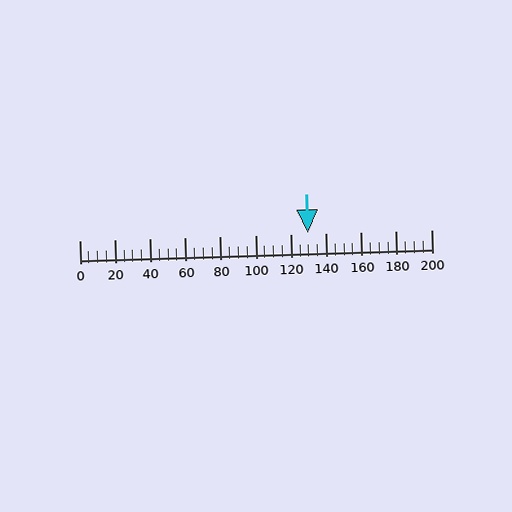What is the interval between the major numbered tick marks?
The major tick marks are spaced 20 units apart.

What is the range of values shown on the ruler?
The ruler shows values from 0 to 200.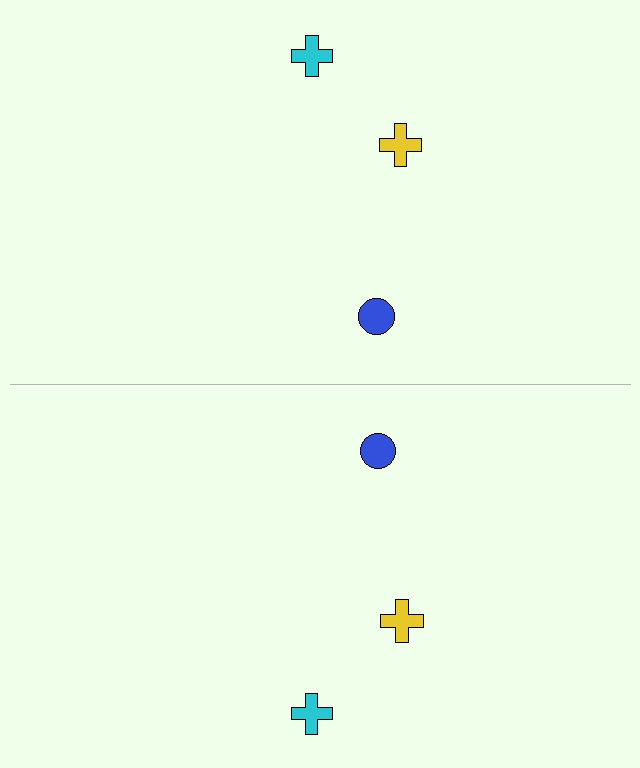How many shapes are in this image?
There are 6 shapes in this image.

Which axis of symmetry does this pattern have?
The pattern has a horizontal axis of symmetry running through the center of the image.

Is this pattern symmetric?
Yes, this pattern has bilateral (reflection) symmetry.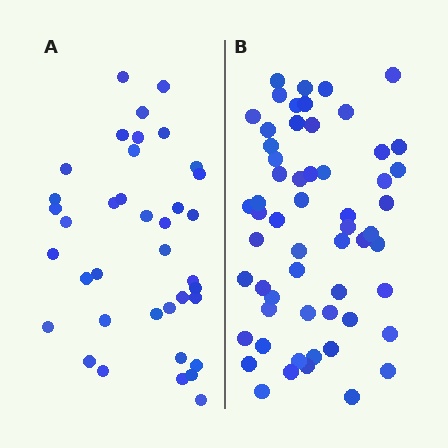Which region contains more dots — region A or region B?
Region B (the right region) has more dots.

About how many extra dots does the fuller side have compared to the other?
Region B has approximately 20 more dots than region A.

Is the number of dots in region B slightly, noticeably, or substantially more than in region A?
Region B has substantially more. The ratio is roughly 1.5 to 1.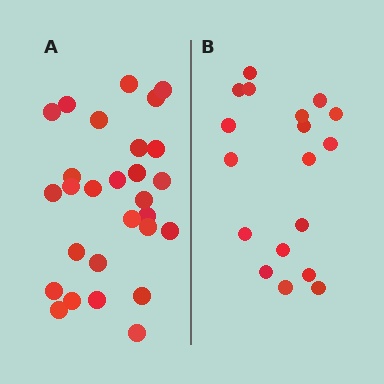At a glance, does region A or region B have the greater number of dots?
Region A (the left region) has more dots.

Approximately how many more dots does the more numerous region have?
Region A has roughly 10 or so more dots than region B.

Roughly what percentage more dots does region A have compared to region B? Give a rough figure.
About 55% more.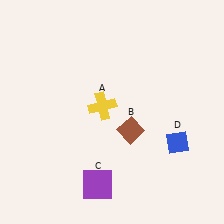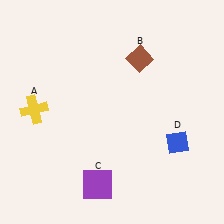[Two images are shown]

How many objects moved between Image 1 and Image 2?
2 objects moved between the two images.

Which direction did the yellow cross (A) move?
The yellow cross (A) moved left.